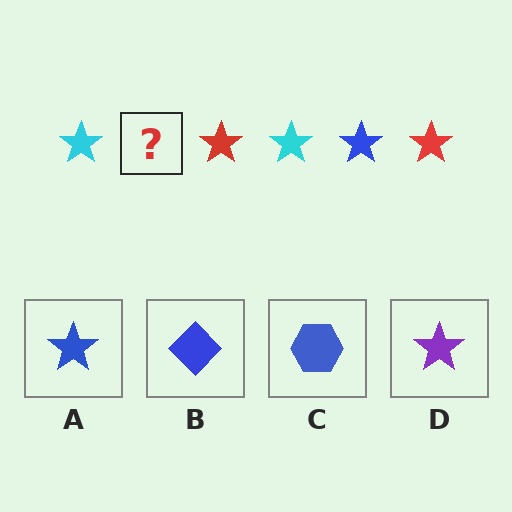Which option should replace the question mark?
Option A.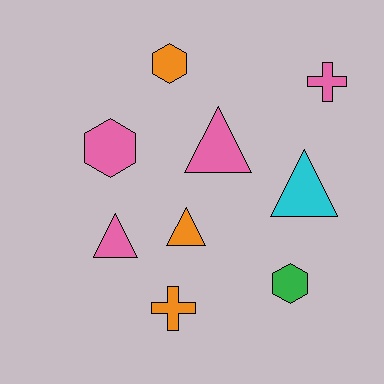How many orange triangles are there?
There is 1 orange triangle.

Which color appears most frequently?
Pink, with 4 objects.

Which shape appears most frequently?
Triangle, with 4 objects.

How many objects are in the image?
There are 9 objects.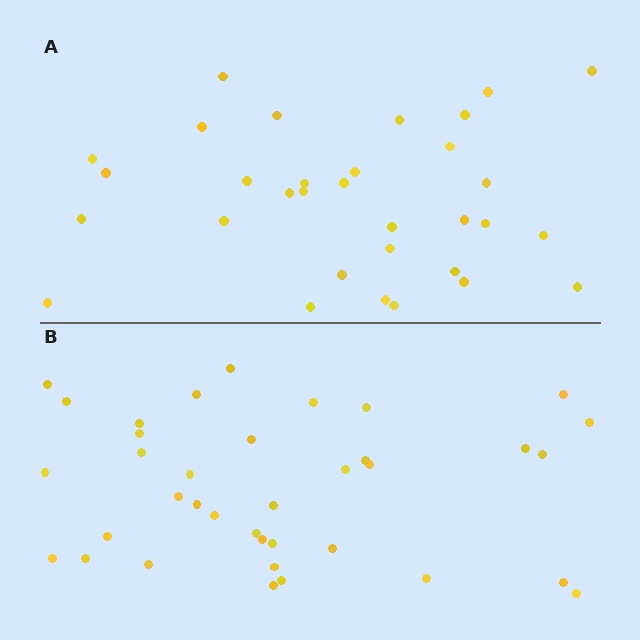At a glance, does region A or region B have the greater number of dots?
Region B (the bottom region) has more dots.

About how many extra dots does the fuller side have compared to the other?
Region B has about 5 more dots than region A.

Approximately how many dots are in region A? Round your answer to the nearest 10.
About 30 dots. (The exact count is 32, which rounds to 30.)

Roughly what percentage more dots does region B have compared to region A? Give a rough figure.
About 15% more.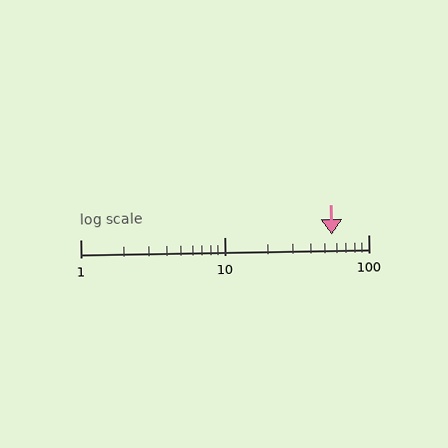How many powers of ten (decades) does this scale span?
The scale spans 2 decades, from 1 to 100.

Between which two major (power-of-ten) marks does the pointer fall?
The pointer is between 10 and 100.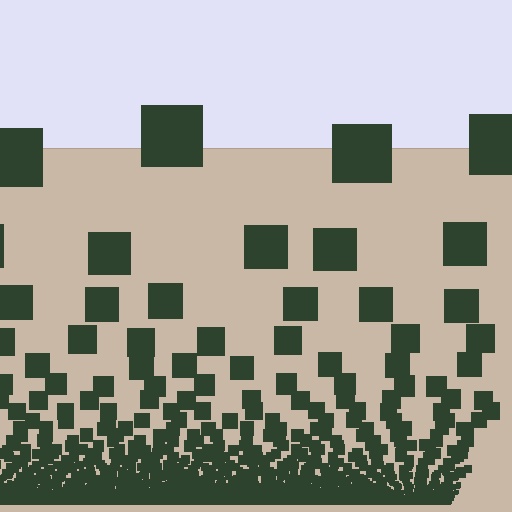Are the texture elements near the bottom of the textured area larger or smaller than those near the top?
Smaller. The gradient is inverted — elements near the bottom are smaller and denser.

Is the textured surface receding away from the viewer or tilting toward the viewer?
The surface appears to tilt toward the viewer. Texture elements get larger and sparser toward the top.